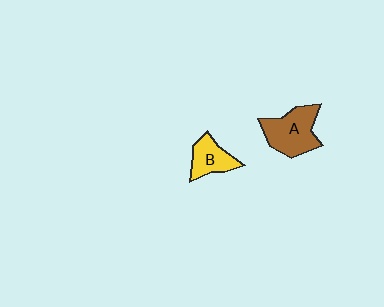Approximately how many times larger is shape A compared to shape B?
Approximately 1.6 times.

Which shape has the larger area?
Shape A (brown).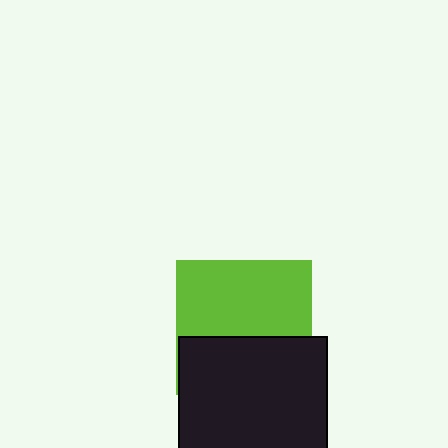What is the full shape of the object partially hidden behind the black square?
The partially hidden object is a lime square.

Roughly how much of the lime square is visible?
About half of it is visible (roughly 57%).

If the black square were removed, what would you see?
You would see the complete lime square.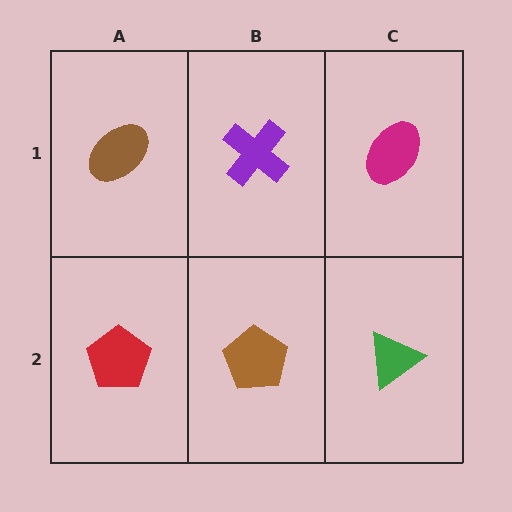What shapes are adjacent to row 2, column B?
A purple cross (row 1, column B), a red pentagon (row 2, column A), a green triangle (row 2, column C).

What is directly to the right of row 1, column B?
A magenta ellipse.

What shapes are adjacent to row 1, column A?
A red pentagon (row 2, column A), a purple cross (row 1, column B).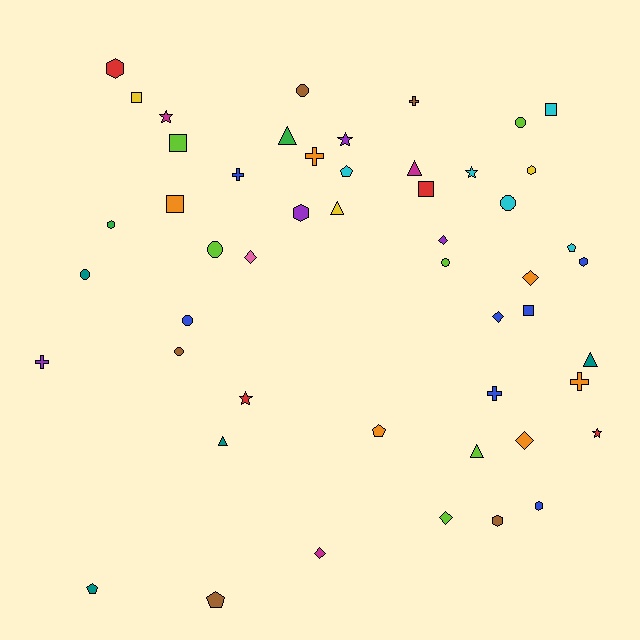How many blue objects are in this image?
There are 7 blue objects.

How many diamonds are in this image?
There are 7 diamonds.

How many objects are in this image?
There are 50 objects.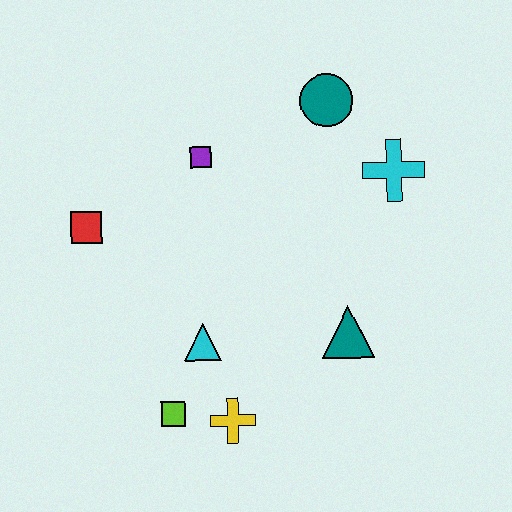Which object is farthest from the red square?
The cyan cross is farthest from the red square.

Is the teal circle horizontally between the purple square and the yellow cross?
No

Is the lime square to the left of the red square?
No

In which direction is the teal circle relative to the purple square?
The teal circle is to the right of the purple square.